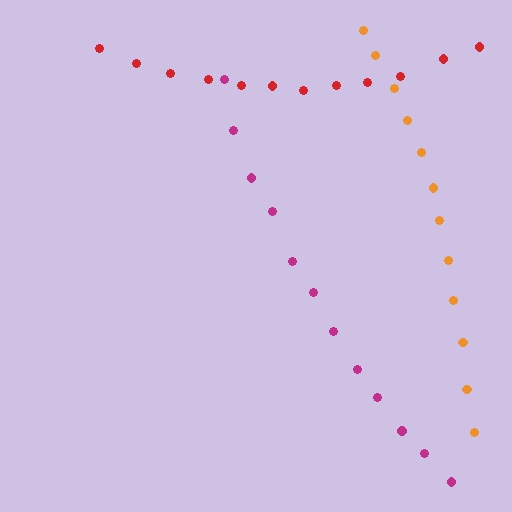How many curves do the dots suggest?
There are 3 distinct paths.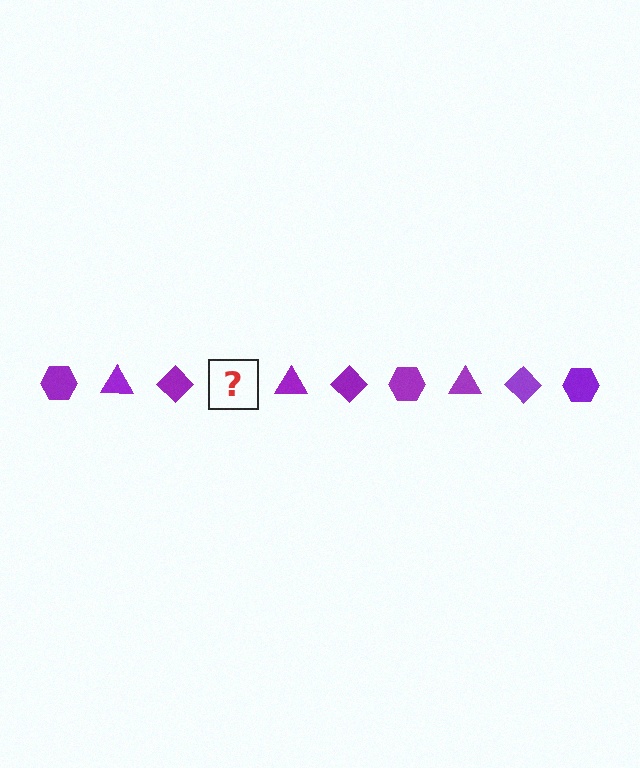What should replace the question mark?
The question mark should be replaced with a purple hexagon.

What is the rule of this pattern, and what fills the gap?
The rule is that the pattern cycles through hexagon, triangle, diamond shapes in purple. The gap should be filled with a purple hexagon.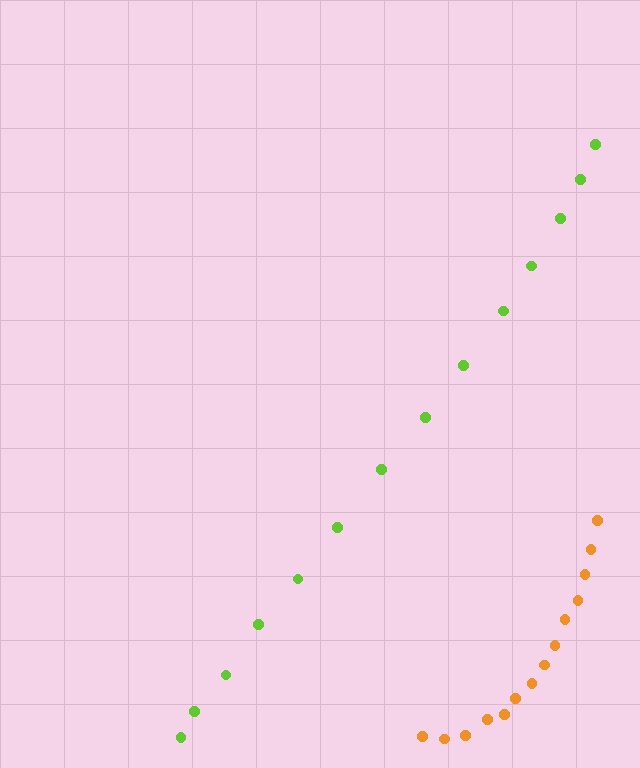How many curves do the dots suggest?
There are 2 distinct paths.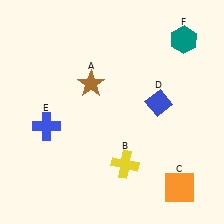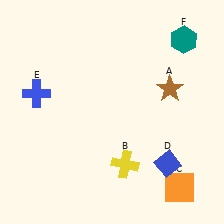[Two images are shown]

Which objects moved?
The objects that moved are: the brown star (A), the blue diamond (D), the blue cross (E).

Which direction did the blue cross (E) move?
The blue cross (E) moved up.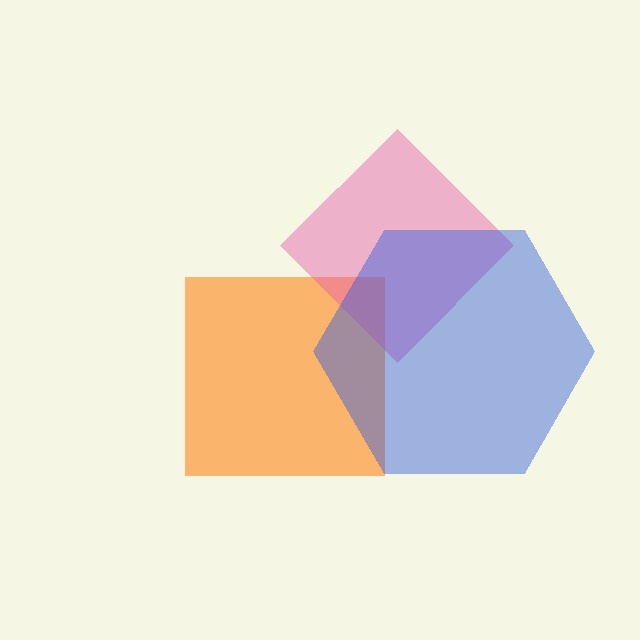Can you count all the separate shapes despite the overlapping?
Yes, there are 3 separate shapes.